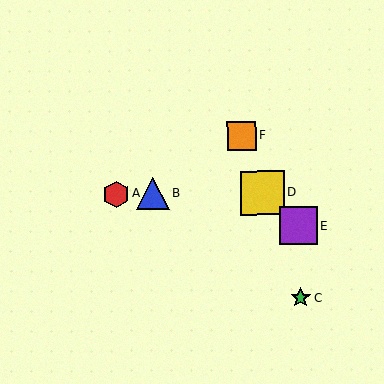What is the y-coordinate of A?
Object A is at y≈194.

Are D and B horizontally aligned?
Yes, both are at y≈193.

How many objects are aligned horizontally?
3 objects (A, B, D) are aligned horizontally.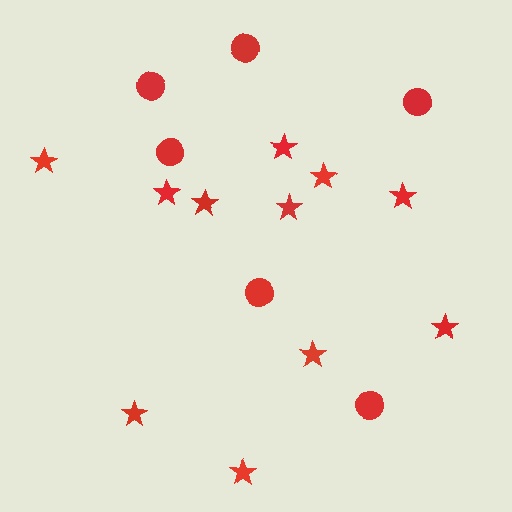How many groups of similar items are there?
There are 2 groups: one group of circles (6) and one group of stars (11).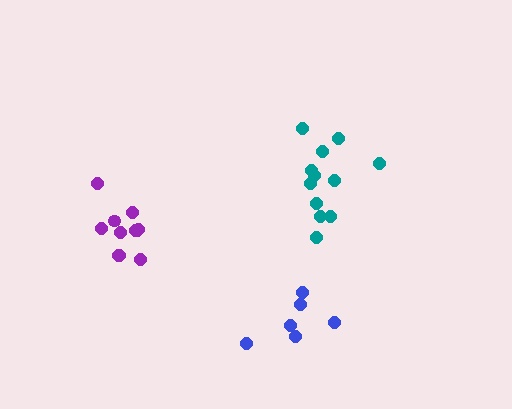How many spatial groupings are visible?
There are 3 spatial groupings.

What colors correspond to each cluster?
The clusters are colored: teal, blue, purple.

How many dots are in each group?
Group 1: 12 dots, Group 2: 6 dots, Group 3: 11 dots (29 total).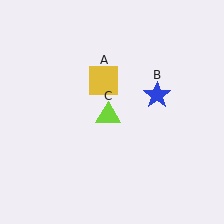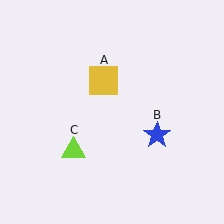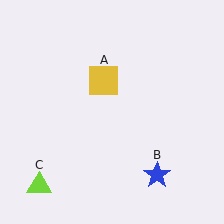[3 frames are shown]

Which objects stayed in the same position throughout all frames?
Yellow square (object A) remained stationary.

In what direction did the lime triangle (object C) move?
The lime triangle (object C) moved down and to the left.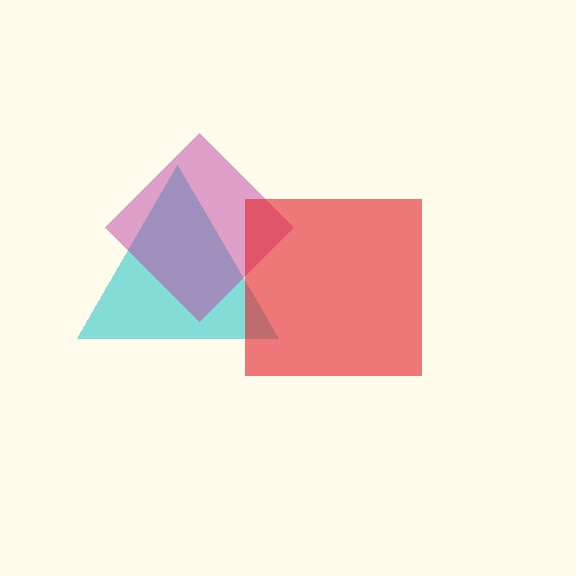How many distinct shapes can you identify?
There are 3 distinct shapes: a cyan triangle, a magenta diamond, a red square.